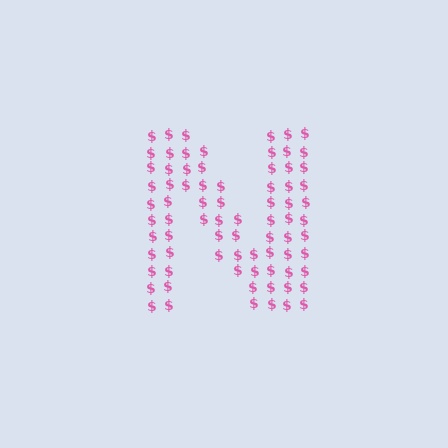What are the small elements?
The small elements are dollar signs.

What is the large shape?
The large shape is the letter N.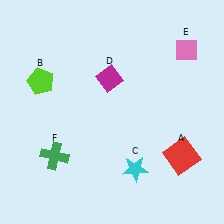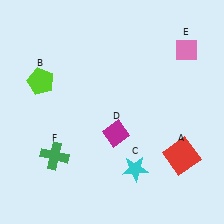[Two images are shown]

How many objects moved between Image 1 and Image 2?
1 object moved between the two images.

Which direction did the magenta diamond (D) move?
The magenta diamond (D) moved down.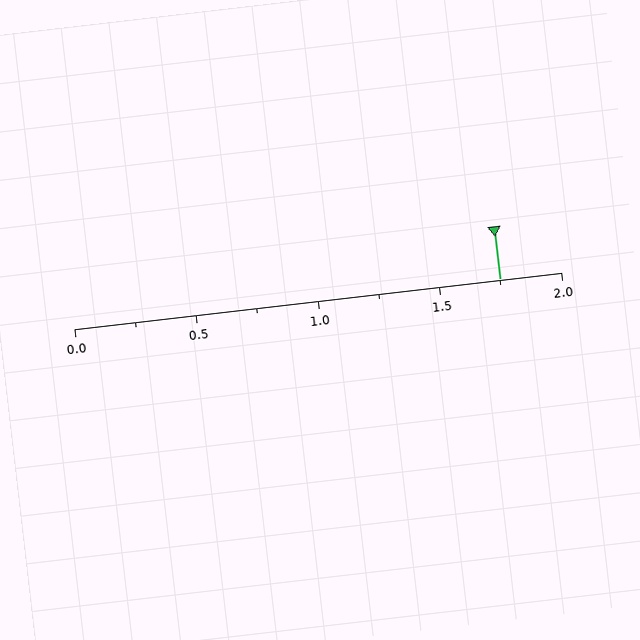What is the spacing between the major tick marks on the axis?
The major ticks are spaced 0.5 apart.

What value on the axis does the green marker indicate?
The marker indicates approximately 1.75.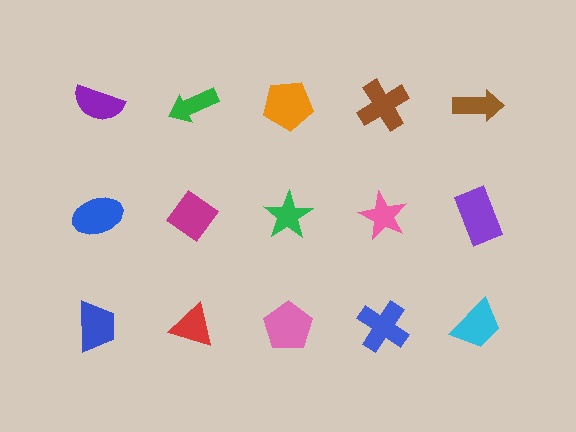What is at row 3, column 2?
A red triangle.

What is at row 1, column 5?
A brown arrow.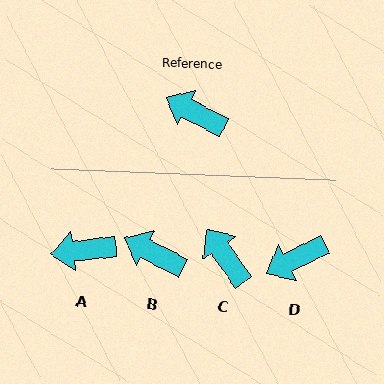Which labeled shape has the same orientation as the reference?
B.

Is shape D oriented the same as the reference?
No, it is off by about 54 degrees.